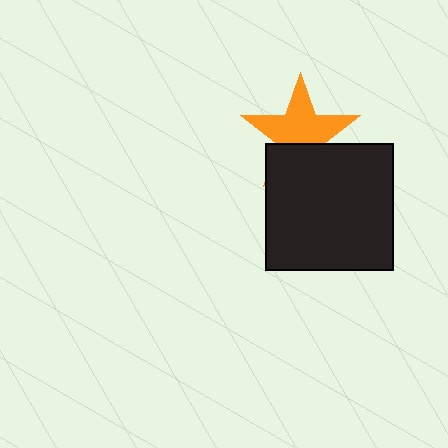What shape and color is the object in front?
The object in front is a black square.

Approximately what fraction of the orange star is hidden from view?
Roughly 36% of the orange star is hidden behind the black square.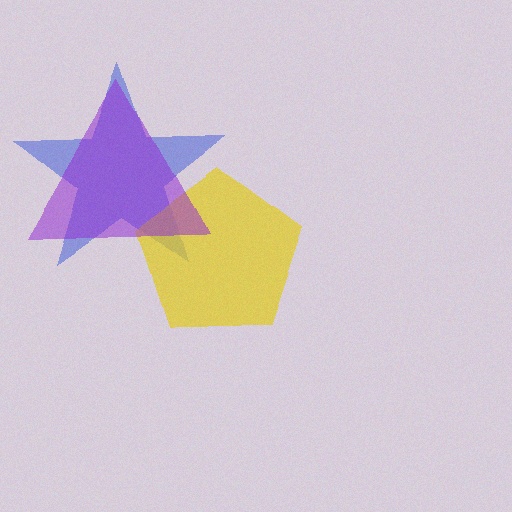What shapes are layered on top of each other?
The layered shapes are: a blue star, a yellow pentagon, a purple triangle.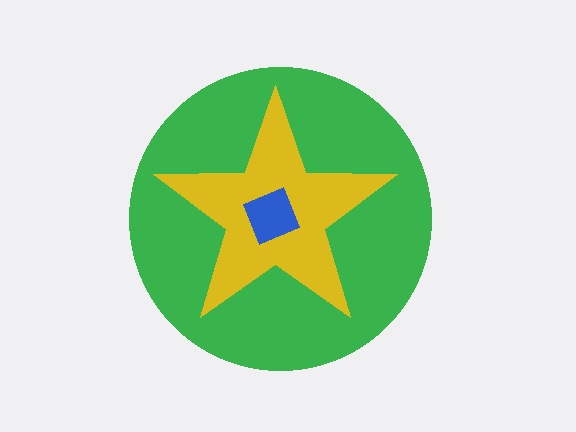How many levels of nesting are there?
3.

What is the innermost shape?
The blue square.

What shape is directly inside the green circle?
The yellow star.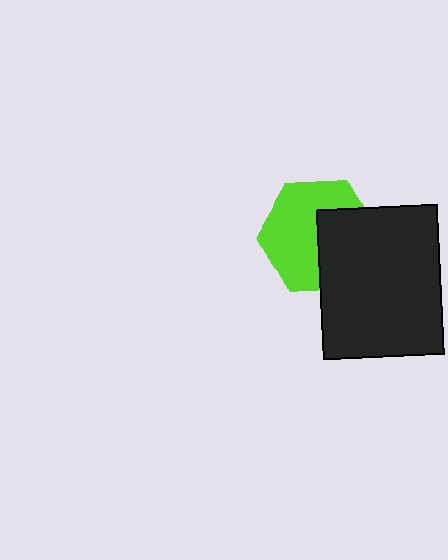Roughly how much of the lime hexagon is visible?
About half of it is visible (roughly 60%).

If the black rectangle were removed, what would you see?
You would see the complete lime hexagon.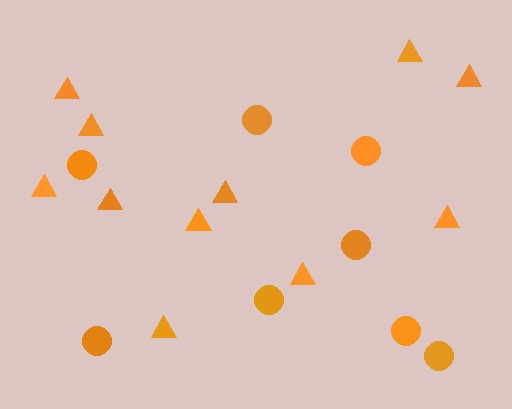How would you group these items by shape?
There are 2 groups: one group of circles (8) and one group of triangles (11).